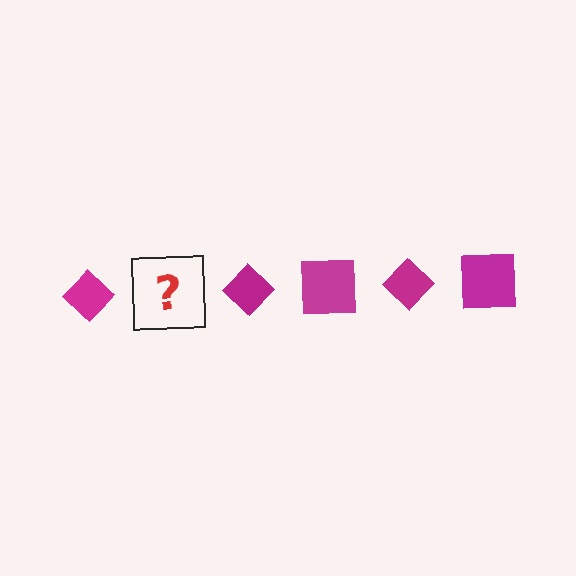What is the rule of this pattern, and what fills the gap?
The rule is that the pattern cycles through diamond, square shapes in magenta. The gap should be filled with a magenta square.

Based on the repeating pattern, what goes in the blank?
The blank should be a magenta square.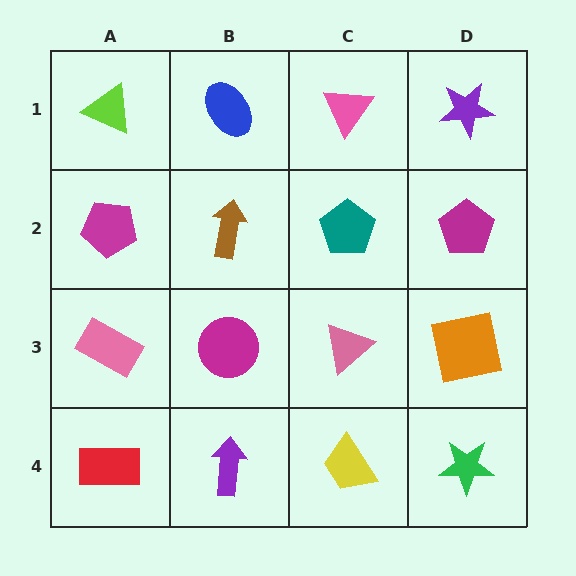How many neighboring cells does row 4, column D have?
2.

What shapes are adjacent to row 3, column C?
A teal pentagon (row 2, column C), a yellow trapezoid (row 4, column C), a magenta circle (row 3, column B), an orange square (row 3, column D).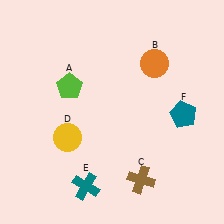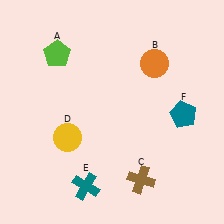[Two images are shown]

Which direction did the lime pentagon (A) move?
The lime pentagon (A) moved up.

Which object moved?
The lime pentagon (A) moved up.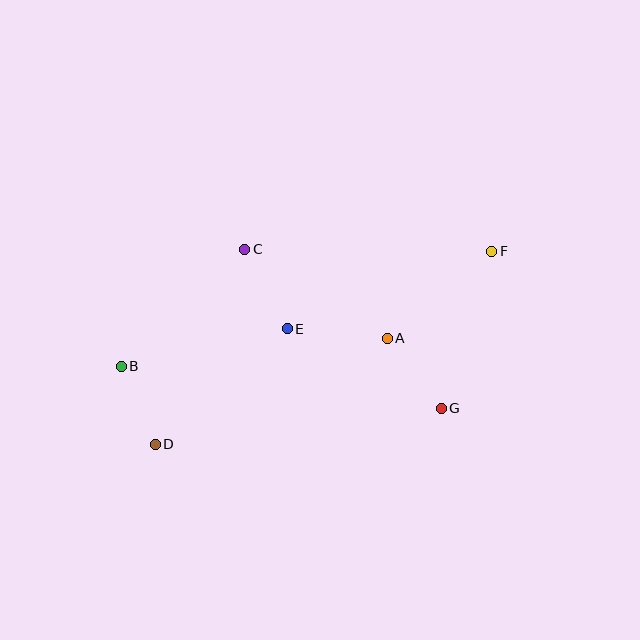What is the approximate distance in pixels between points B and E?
The distance between B and E is approximately 170 pixels.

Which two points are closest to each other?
Points B and D are closest to each other.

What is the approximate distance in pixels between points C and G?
The distance between C and G is approximately 252 pixels.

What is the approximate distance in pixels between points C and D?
The distance between C and D is approximately 215 pixels.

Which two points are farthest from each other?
Points B and F are farthest from each other.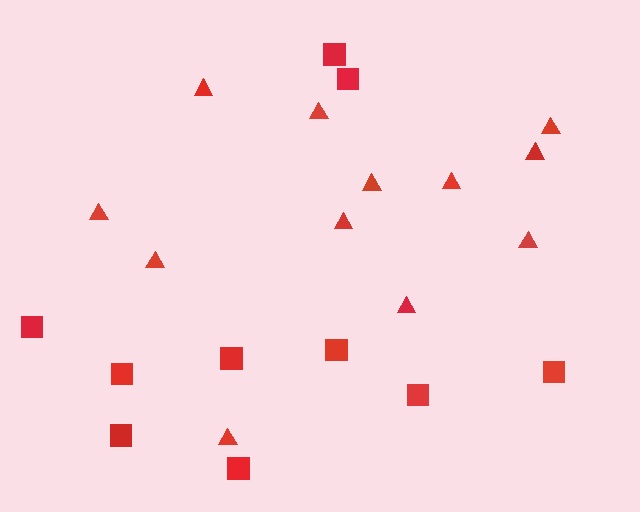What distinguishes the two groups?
There are 2 groups: one group of triangles (12) and one group of squares (10).